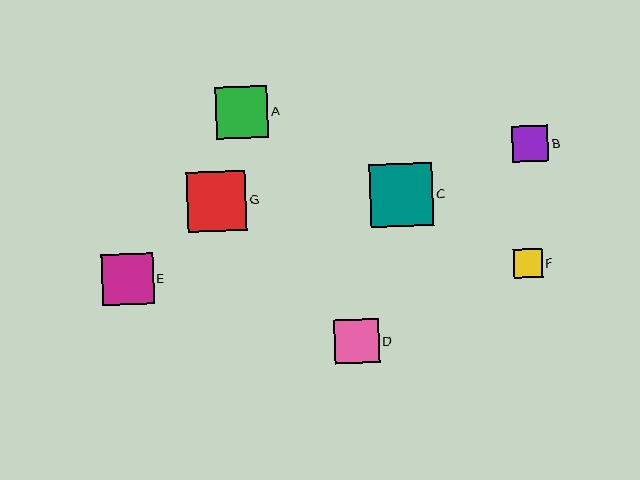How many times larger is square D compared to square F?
Square D is approximately 1.5 times the size of square F.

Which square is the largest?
Square C is the largest with a size of approximately 64 pixels.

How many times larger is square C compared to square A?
Square C is approximately 1.2 times the size of square A.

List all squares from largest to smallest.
From largest to smallest: C, G, A, E, D, B, F.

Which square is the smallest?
Square F is the smallest with a size of approximately 29 pixels.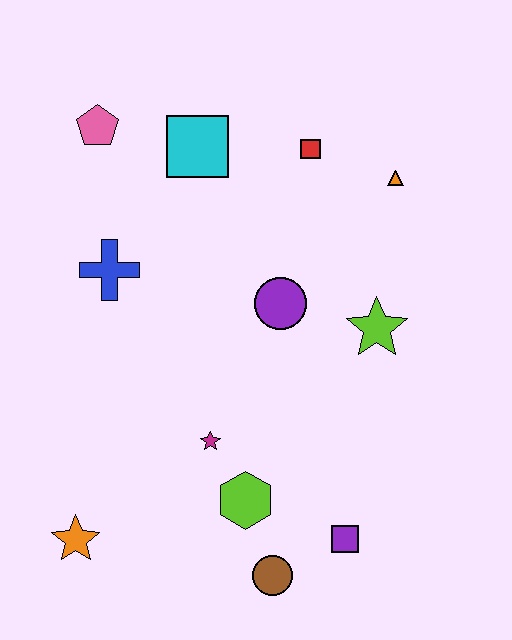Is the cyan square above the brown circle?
Yes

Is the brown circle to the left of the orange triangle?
Yes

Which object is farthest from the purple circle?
The orange star is farthest from the purple circle.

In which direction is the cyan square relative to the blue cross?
The cyan square is above the blue cross.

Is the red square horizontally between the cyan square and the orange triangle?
Yes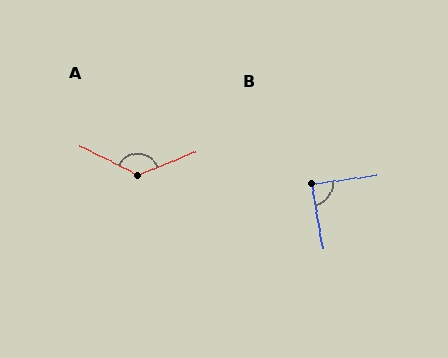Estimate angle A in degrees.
Approximately 131 degrees.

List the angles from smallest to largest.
B (88°), A (131°).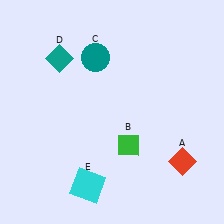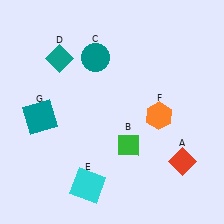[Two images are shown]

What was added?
An orange hexagon (F), a teal square (G) were added in Image 2.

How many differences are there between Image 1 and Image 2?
There are 2 differences between the two images.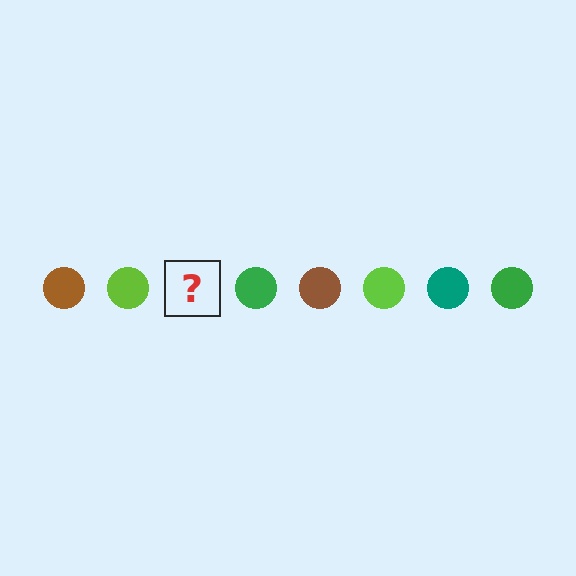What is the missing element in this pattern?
The missing element is a teal circle.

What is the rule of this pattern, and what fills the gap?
The rule is that the pattern cycles through brown, lime, teal, green circles. The gap should be filled with a teal circle.